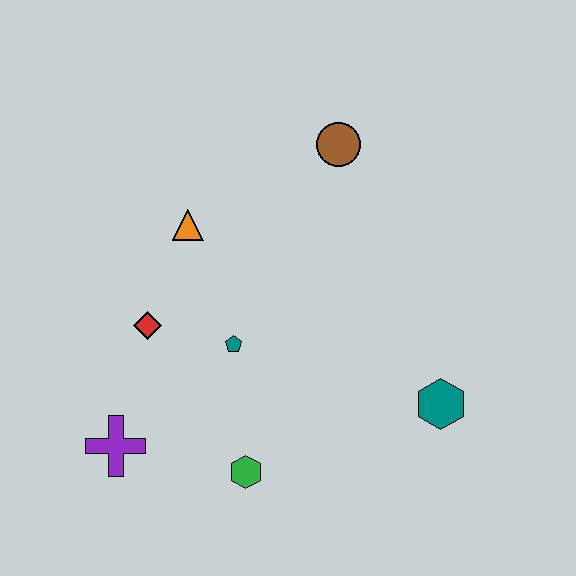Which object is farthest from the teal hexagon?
The purple cross is farthest from the teal hexagon.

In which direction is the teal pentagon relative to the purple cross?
The teal pentagon is to the right of the purple cross.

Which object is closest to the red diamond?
The teal pentagon is closest to the red diamond.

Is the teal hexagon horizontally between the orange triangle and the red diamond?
No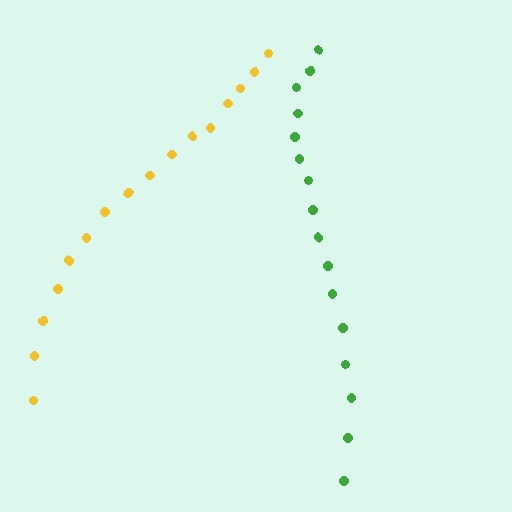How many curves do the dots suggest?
There are 2 distinct paths.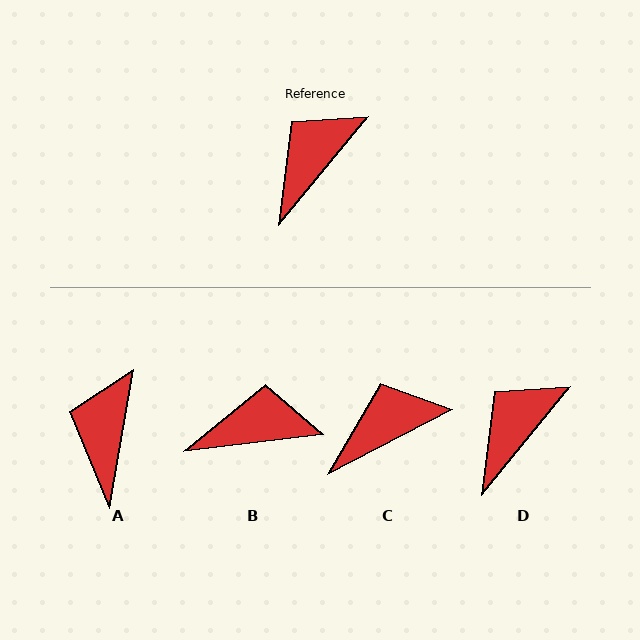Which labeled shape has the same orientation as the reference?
D.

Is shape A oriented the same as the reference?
No, it is off by about 30 degrees.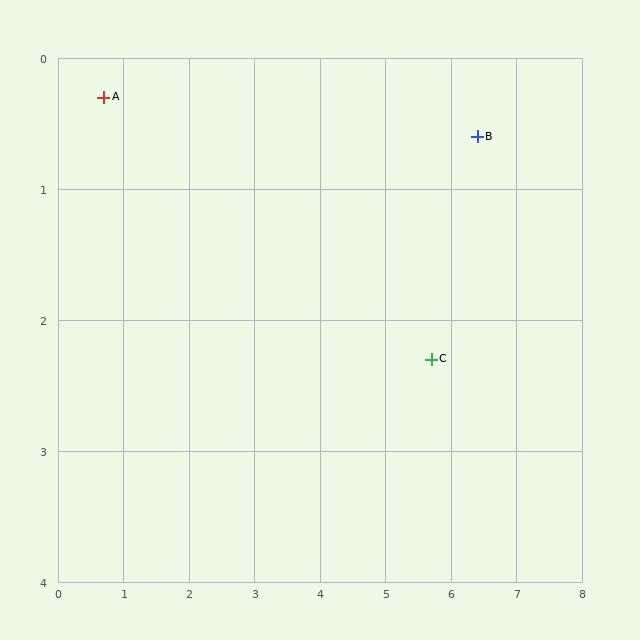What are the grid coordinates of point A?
Point A is at approximately (0.7, 0.3).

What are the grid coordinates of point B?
Point B is at approximately (6.4, 0.6).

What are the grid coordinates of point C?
Point C is at approximately (5.7, 2.3).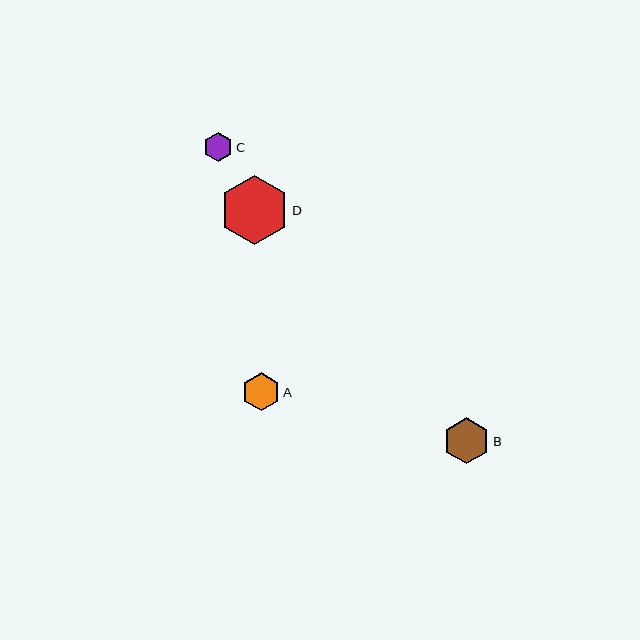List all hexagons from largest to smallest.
From largest to smallest: D, B, A, C.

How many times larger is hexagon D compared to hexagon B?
Hexagon D is approximately 1.5 times the size of hexagon B.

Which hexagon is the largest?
Hexagon D is the largest with a size of approximately 69 pixels.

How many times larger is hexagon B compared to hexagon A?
Hexagon B is approximately 1.2 times the size of hexagon A.